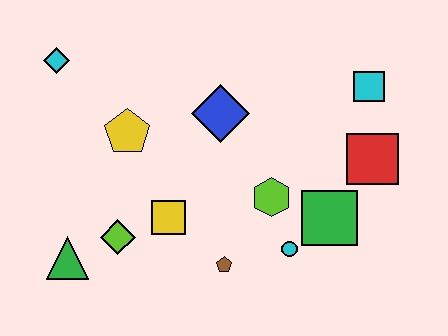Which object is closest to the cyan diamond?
The yellow pentagon is closest to the cyan diamond.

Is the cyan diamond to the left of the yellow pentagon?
Yes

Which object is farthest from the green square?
The cyan diamond is farthest from the green square.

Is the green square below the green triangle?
No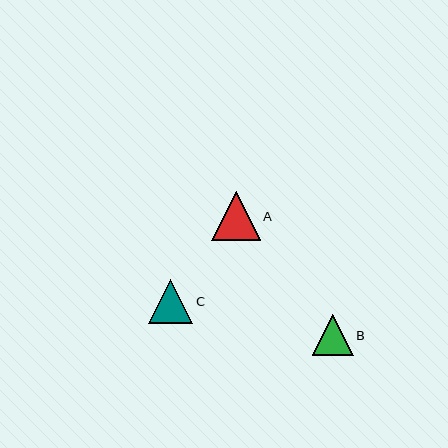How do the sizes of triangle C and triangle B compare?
Triangle C and triangle B are approximately the same size.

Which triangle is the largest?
Triangle A is the largest with a size of approximately 49 pixels.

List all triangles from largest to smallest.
From largest to smallest: A, C, B.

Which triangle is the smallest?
Triangle B is the smallest with a size of approximately 41 pixels.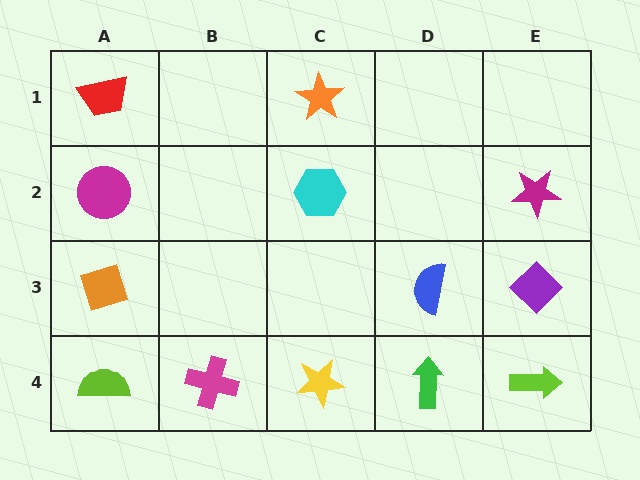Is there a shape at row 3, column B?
No, that cell is empty.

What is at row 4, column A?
A lime semicircle.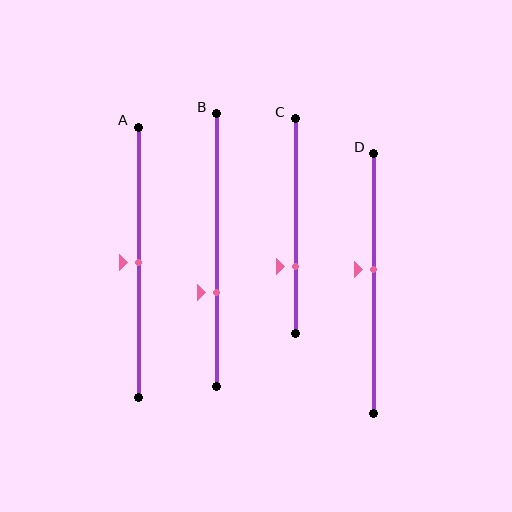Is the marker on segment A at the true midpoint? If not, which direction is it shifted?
Yes, the marker on segment A is at the true midpoint.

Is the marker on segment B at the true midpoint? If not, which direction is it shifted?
No, the marker on segment B is shifted downward by about 15% of the segment length.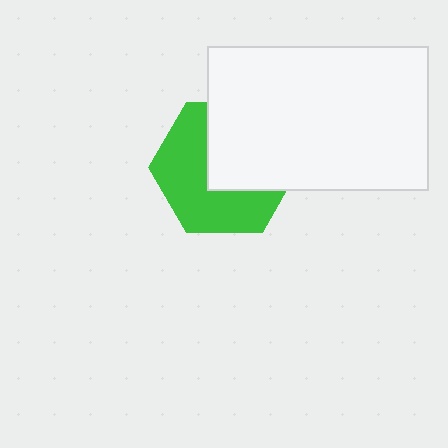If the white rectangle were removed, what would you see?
You would see the complete green hexagon.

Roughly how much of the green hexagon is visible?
About half of it is visible (roughly 54%).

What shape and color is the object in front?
The object in front is a white rectangle.